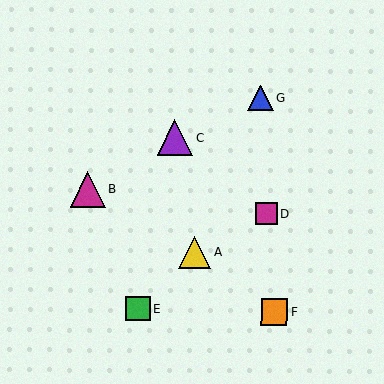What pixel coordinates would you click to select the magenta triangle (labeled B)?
Click at (88, 189) to select the magenta triangle B.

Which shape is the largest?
The purple triangle (labeled C) is the largest.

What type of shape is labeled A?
Shape A is a yellow triangle.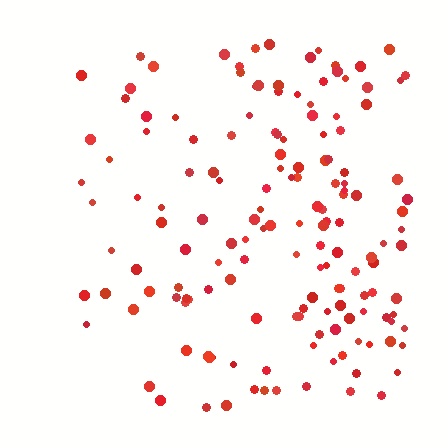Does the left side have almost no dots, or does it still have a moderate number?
Still a moderate number, just noticeably fewer than the right.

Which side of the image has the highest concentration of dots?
The right.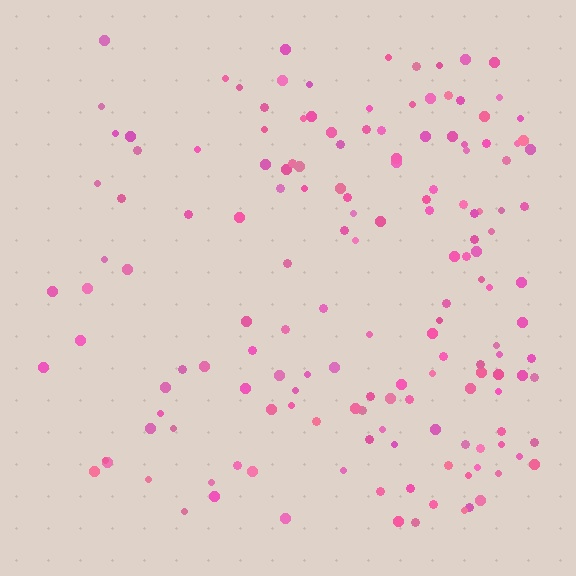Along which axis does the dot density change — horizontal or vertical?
Horizontal.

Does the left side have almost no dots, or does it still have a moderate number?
Still a moderate number, just noticeably fewer than the right.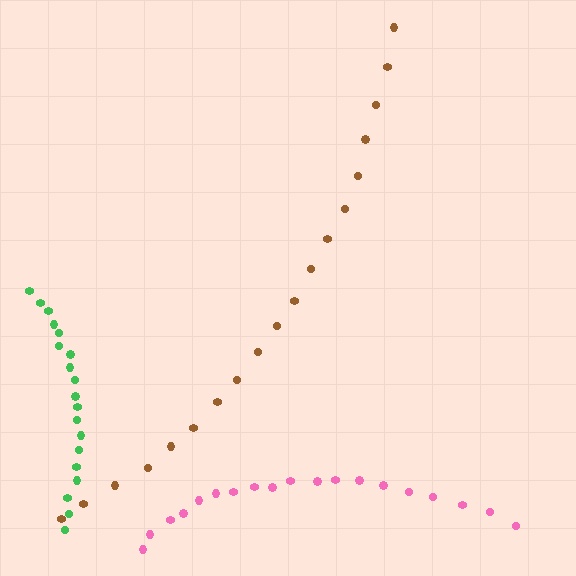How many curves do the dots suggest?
There are 3 distinct paths.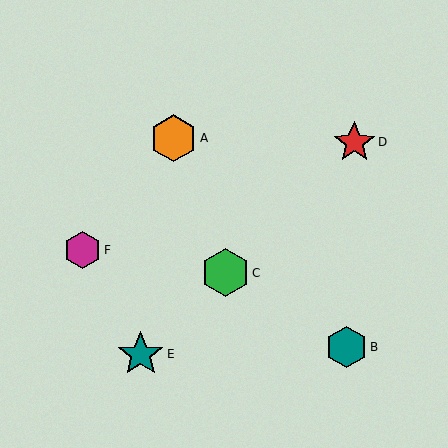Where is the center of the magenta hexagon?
The center of the magenta hexagon is at (82, 250).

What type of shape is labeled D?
Shape D is a red star.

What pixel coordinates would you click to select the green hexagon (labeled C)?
Click at (225, 273) to select the green hexagon C.